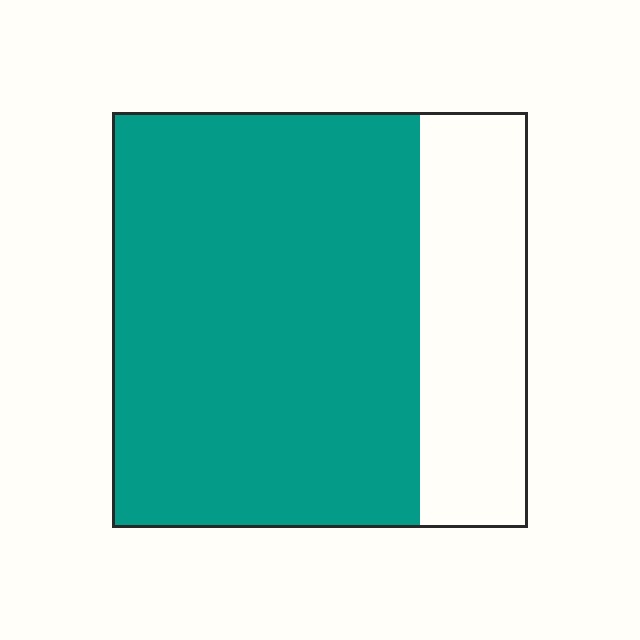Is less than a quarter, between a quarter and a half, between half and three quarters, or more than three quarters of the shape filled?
Between half and three quarters.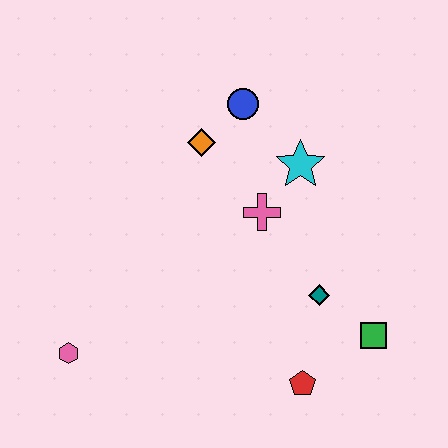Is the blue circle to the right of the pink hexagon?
Yes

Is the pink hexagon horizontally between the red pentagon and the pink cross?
No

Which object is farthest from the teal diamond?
The pink hexagon is farthest from the teal diamond.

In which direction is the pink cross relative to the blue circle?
The pink cross is below the blue circle.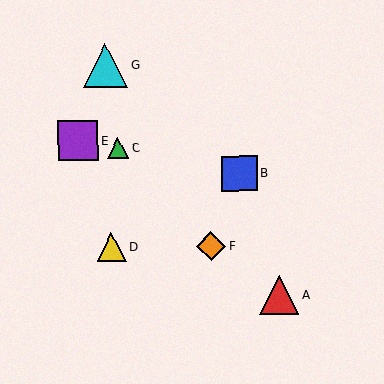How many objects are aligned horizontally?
2 objects (D, F) are aligned horizontally.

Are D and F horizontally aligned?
Yes, both are at y≈247.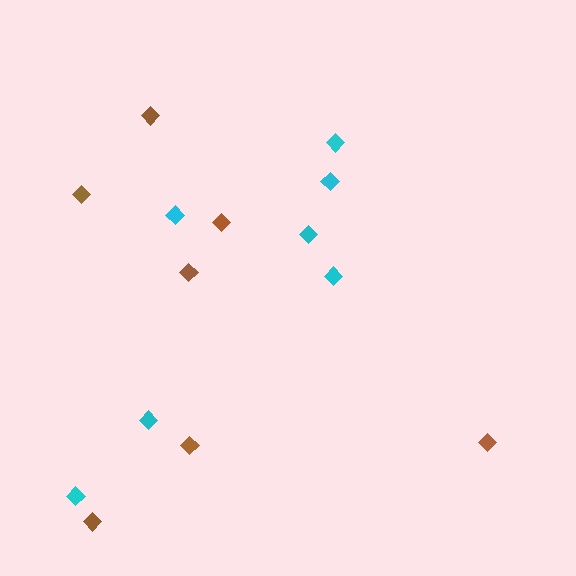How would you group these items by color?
There are 2 groups: one group of cyan diamonds (7) and one group of brown diamonds (7).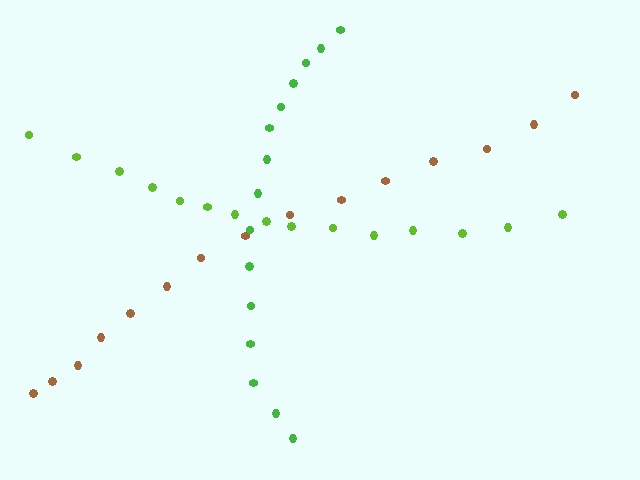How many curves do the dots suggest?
There are 3 distinct paths.